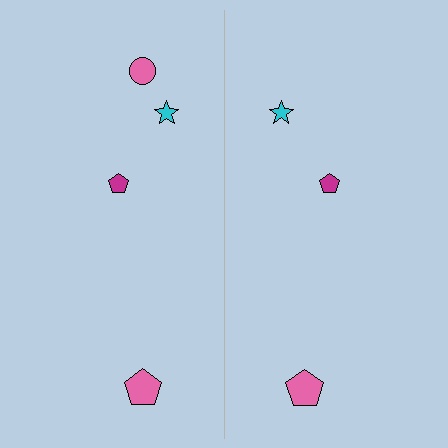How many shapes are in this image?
There are 7 shapes in this image.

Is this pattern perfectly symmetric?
No, the pattern is not perfectly symmetric. A pink circle is missing from the right side.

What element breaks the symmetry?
A pink circle is missing from the right side.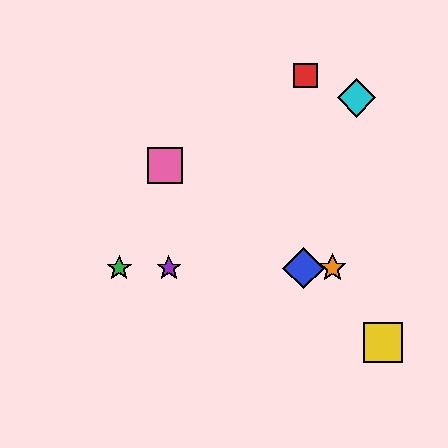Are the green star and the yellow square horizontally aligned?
No, the green star is at y≈268 and the yellow square is at y≈343.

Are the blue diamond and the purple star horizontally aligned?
Yes, both are at y≈268.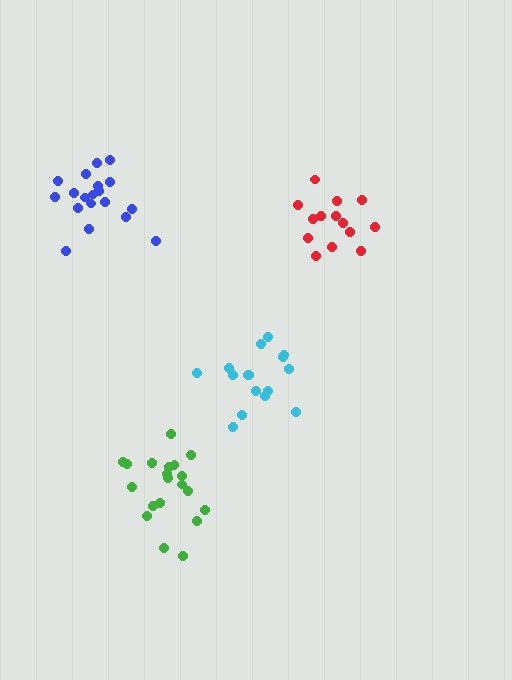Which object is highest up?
The blue cluster is topmost.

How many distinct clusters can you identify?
There are 4 distinct clusters.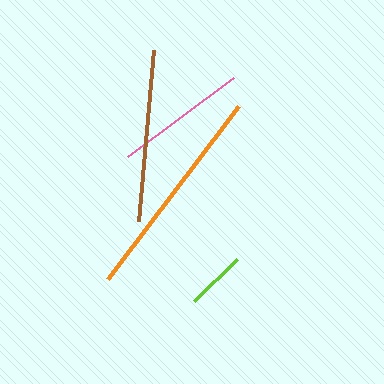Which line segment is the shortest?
The lime line is the shortest at approximately 60 pixels.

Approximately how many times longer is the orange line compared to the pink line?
The orange line is approximately 1.6 times the length of the pink line.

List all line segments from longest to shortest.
From longest to shortest: orange, brown, pink, lime.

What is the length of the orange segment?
The orange segment is approximately 217 pixels long.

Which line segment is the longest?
The orange line is the longest at approximately 217 pixels.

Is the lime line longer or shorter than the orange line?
The orange line is longer than the lime line.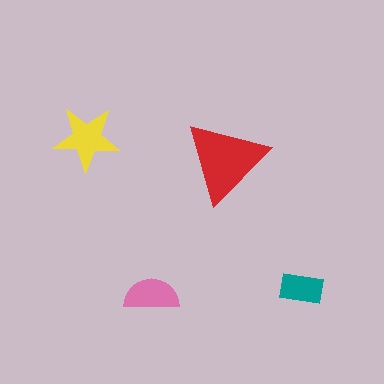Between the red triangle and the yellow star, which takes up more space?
The red triangle.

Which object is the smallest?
The teal rectangle.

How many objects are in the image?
There are 4 objects in the image.